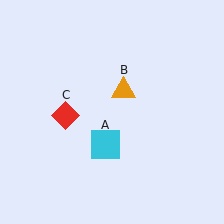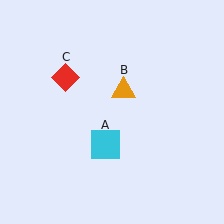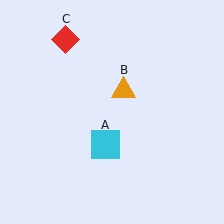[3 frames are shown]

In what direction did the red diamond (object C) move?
The red diamond (object C) moved up.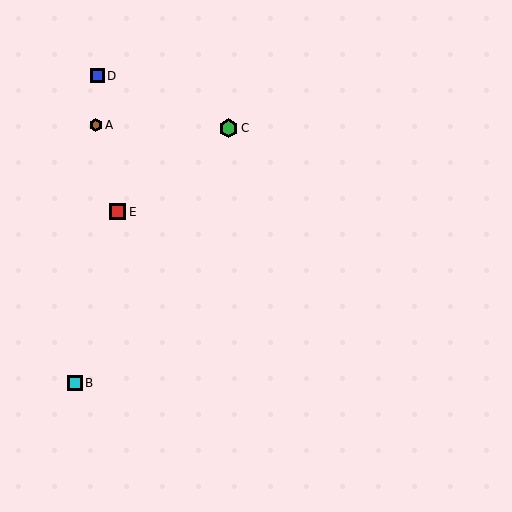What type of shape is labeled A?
Shape A is a brown hexagon.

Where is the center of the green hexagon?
The center of the green hexagon is at (229, 128).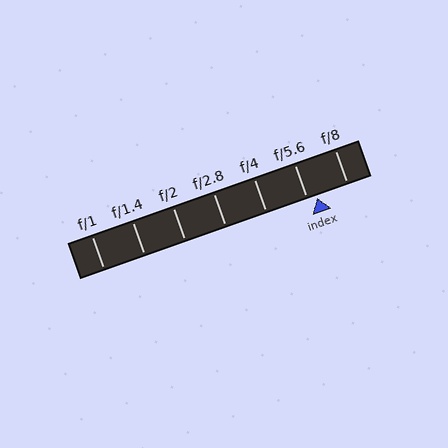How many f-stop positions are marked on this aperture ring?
There are 7 f-stop positions marked.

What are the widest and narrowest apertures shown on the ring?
The widest aperture shown is f/1 and the narrowest is f/8.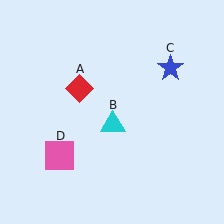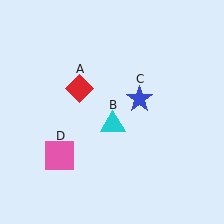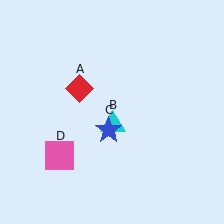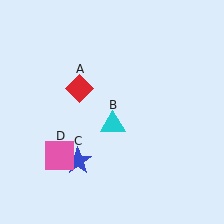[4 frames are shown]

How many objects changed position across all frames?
1 object changed position: blue star (object C).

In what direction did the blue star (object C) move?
The blue star (object C) moved down and to the left.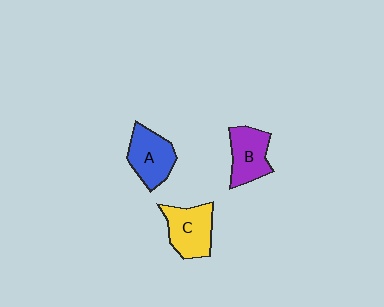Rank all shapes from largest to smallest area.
From largest to smallest: C (yellow), A (blue), B (purple).